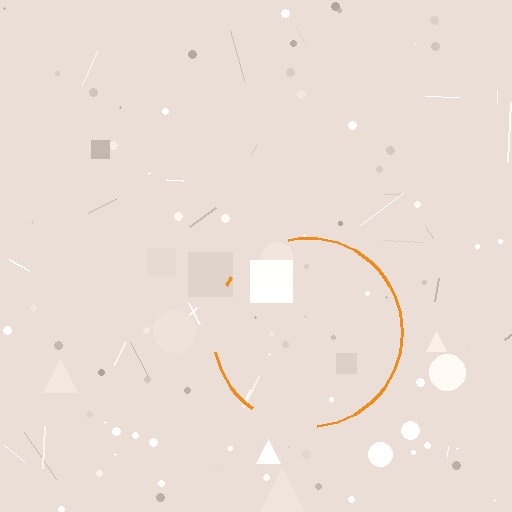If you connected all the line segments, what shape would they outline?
They would outline a circle.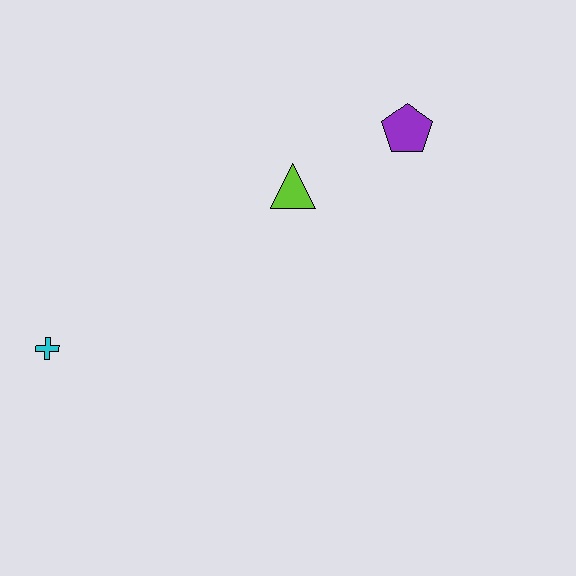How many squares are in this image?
There are no squares.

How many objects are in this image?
There are 3 objects.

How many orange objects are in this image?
There are no orange objects.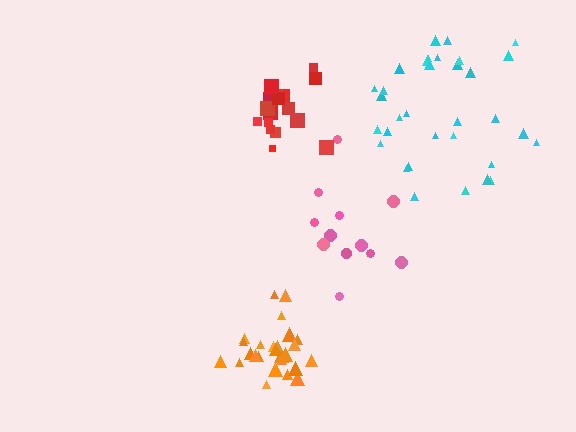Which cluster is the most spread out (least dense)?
Cyan.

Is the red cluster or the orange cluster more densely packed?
Orange.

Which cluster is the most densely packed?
Orange.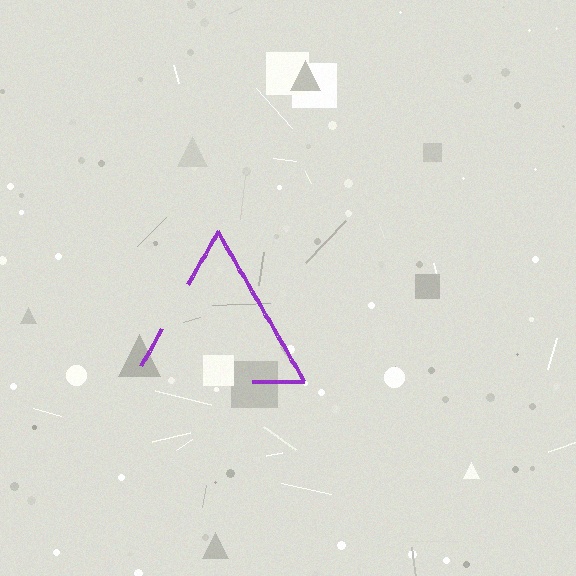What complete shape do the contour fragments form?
The contour fragments form a triangle.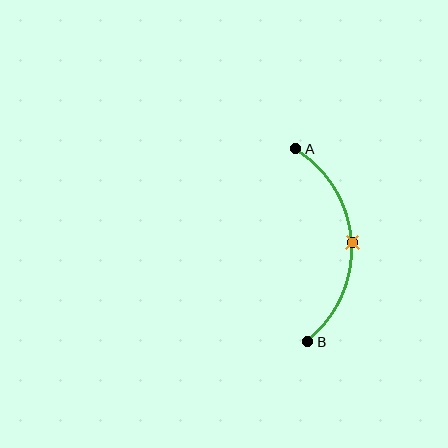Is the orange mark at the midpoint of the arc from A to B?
Yes. The orange mark lies on the arc at equal arc-length from both A and B — it is the arc midpoint.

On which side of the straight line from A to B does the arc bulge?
The arc bulges to the right of the straight line connecting A and B.